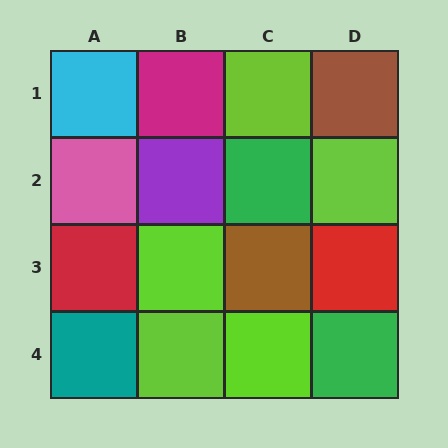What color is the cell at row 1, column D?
Brown.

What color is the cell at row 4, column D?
Green.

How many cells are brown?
2 cells are brown.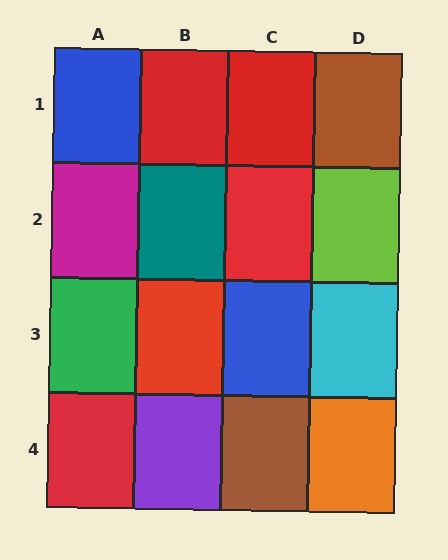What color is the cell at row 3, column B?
Red.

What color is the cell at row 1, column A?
Blue.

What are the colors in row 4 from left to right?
Red, purple, brown, orange.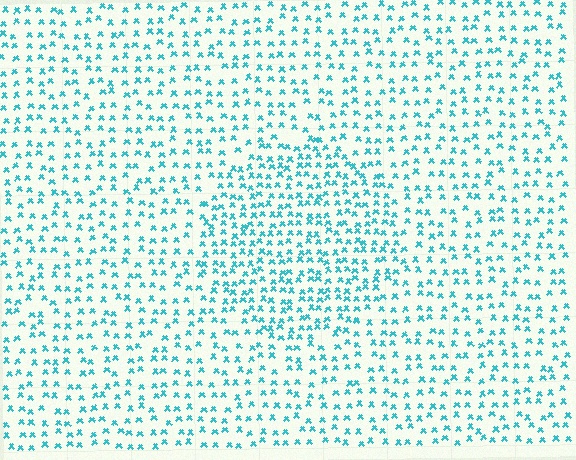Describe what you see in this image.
The image contains small cyan elements arranged at two different densities. A circle-shaped region is visible where the elements are more densely packed than the surrounding area.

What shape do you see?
I see a circle.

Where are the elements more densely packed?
The elements are more densely packed inside the circle boundary.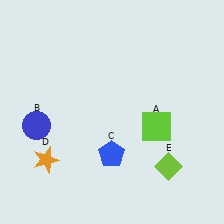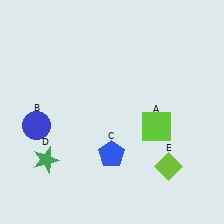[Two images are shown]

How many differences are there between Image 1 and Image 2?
There is 1 difference between the two images.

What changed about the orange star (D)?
In Image 1, D is orange. In Image 2, it changed to green.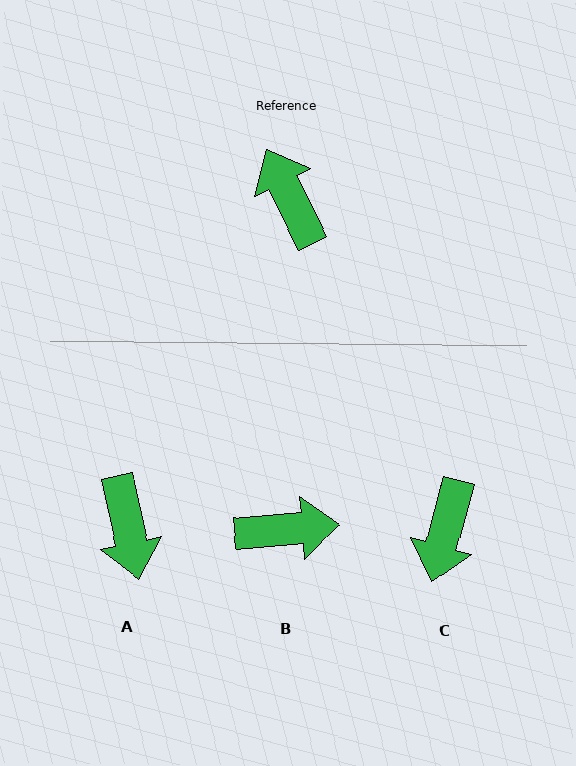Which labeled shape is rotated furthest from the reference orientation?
A, about 166 degrees away.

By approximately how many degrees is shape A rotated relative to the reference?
Approximately 166 degrees counter-clockwise.